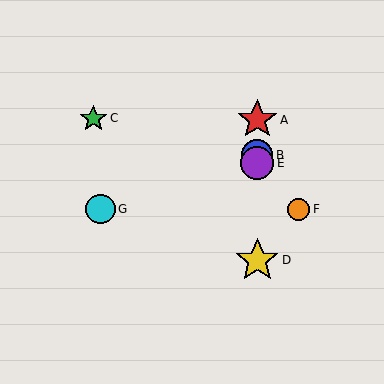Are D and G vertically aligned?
No, D is at x≈257 and G is at x≈101.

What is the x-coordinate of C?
Object C is at x≈93.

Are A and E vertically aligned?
Yes, both are at x≈257.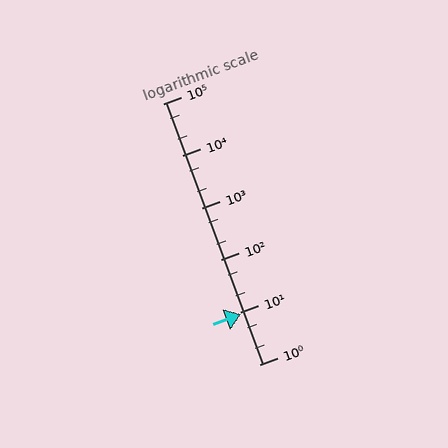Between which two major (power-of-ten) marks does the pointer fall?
The pointer is between 1 and 10.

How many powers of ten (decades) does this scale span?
The scale spans 5 decades, from 1 to 100000.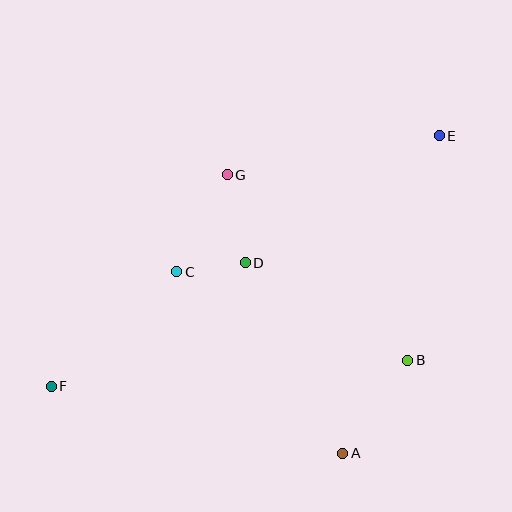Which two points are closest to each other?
Points C and D are closest to each other.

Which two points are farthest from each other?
Points E and F are farthest from each other.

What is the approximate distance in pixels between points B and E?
The distance between B and E is approximately 227 pixels.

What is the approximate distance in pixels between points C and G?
The distance between C and G is approximately 109 pixels.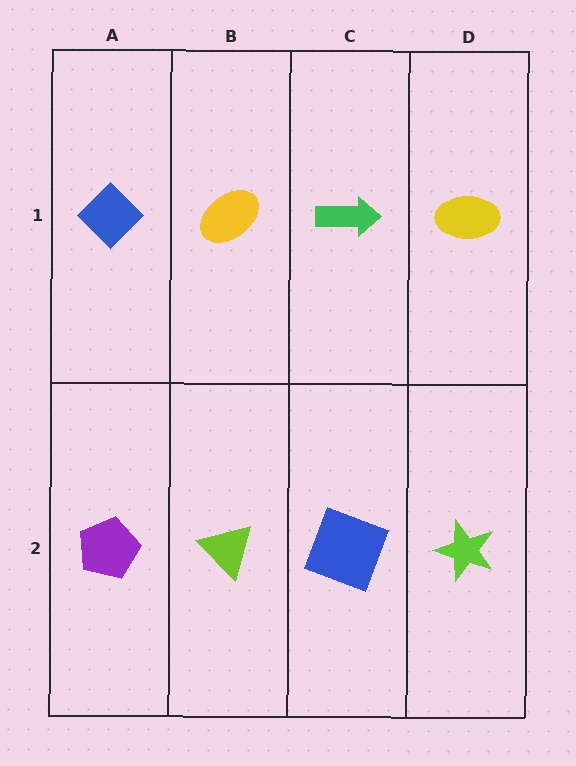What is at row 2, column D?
A lime star.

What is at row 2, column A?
A purple pentagon.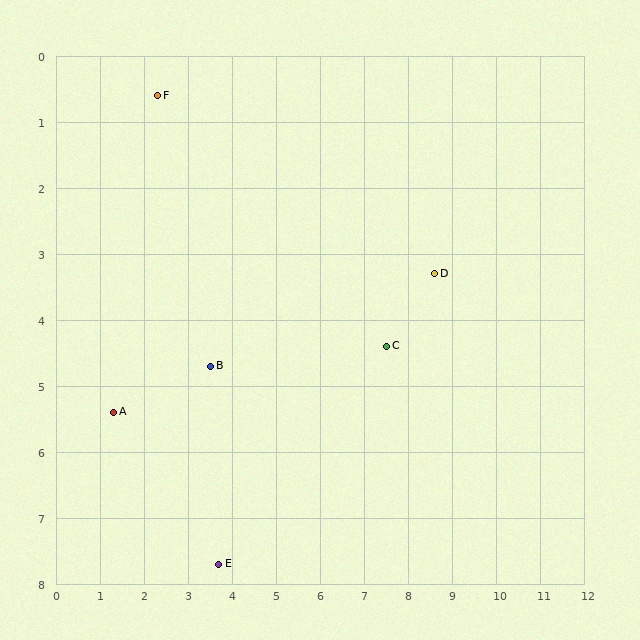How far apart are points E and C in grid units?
Points E and C are about 5.0 grid units apart.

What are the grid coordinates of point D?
Point D is at approximately (8.6, 3.3).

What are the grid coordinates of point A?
Point A is at approximately (1.3, 5.4).